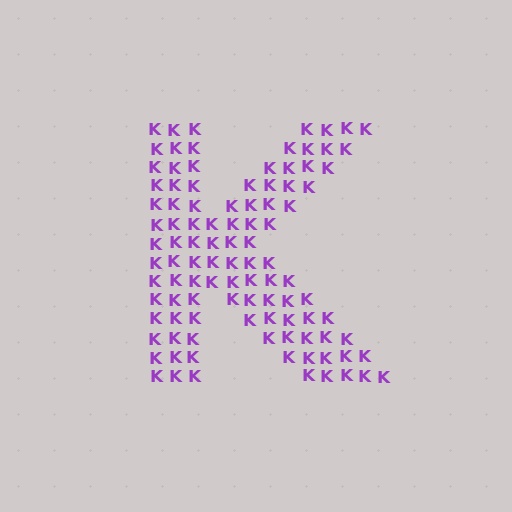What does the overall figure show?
The overall figure shows the letter K.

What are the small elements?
The small elements are letter K's.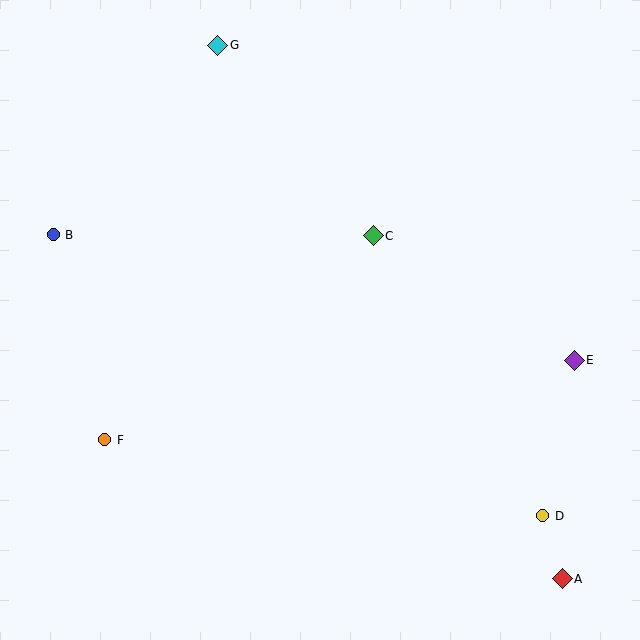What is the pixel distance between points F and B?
The distance between F and B is 211 pixels.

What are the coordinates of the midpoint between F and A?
The midpoint between F and A is at (333, 509).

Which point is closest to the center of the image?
Point C at (373, 236) is closest to the center.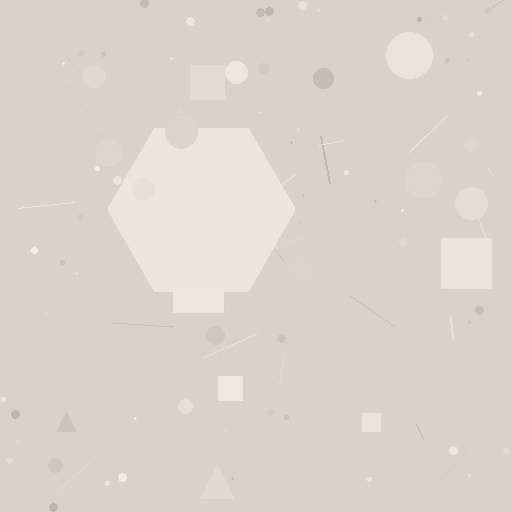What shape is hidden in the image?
A hexagon is hidden in the image.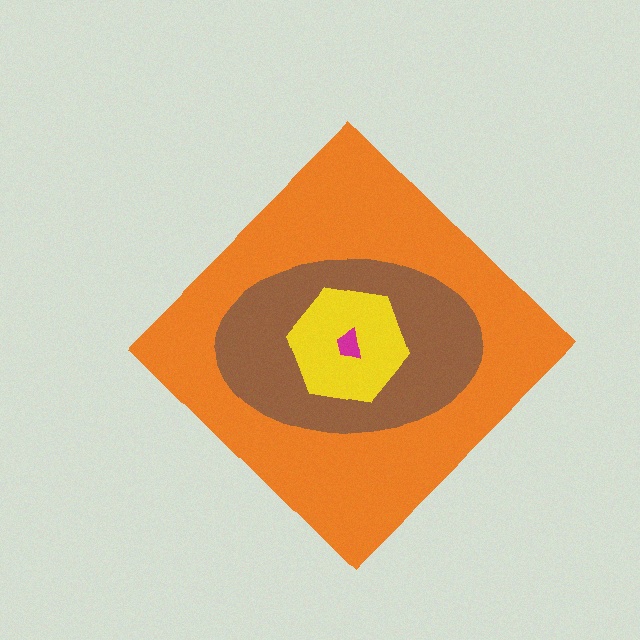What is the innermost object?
The magenta trapezoid.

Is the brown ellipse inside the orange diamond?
Yes.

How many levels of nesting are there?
4.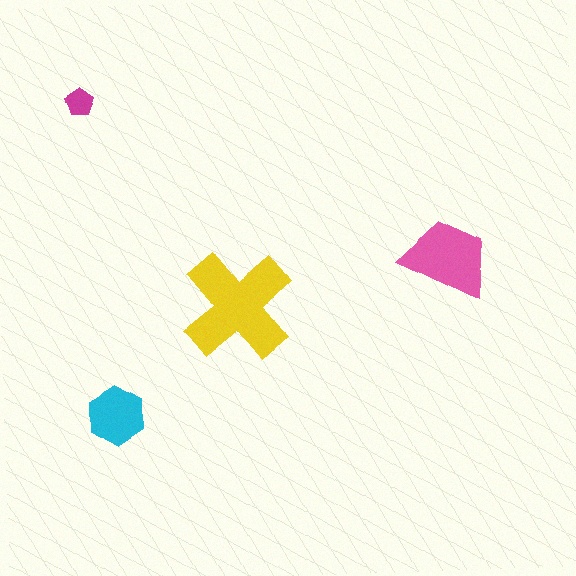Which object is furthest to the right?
The pink trapezoid is rightmost.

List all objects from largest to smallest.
The yellow cross, the pink trapezoid, the cyan hexagon, the magenta pentagon.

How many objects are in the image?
There are 4 objects in the image.